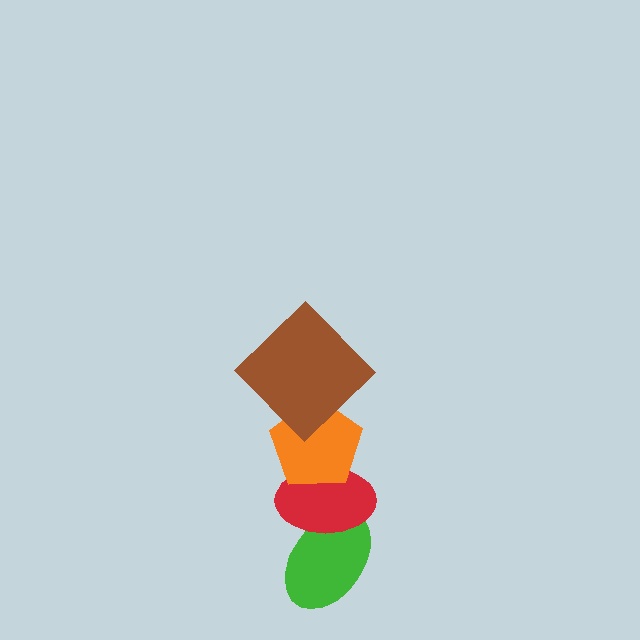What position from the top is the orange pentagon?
The orange pentagon is 2nd from the top.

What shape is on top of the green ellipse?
The red ellipse is on top of the green ellipse.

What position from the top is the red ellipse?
The red ellipse is 3rd from the top.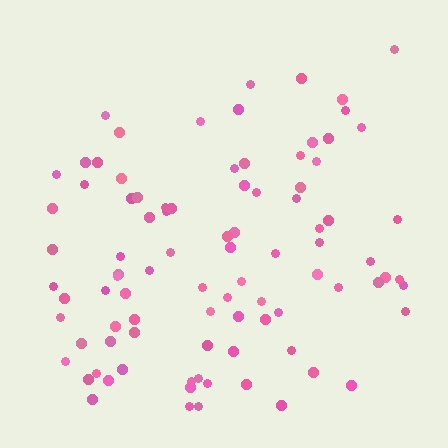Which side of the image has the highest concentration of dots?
The bottom.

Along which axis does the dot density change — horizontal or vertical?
Vertical.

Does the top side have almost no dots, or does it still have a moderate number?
Still a moderate number, just noticeably fewer than the bottom.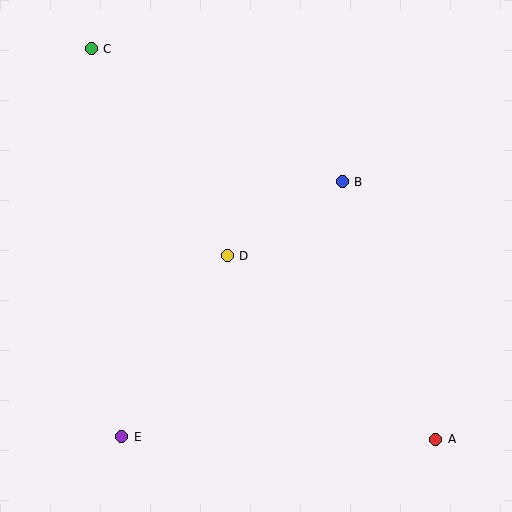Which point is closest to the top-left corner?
Point C is closest to the top-left corner.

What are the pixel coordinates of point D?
Point D is at (227, 256).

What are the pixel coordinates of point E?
Point E is at (122, 437).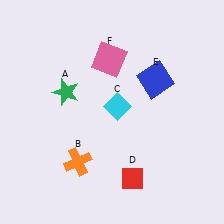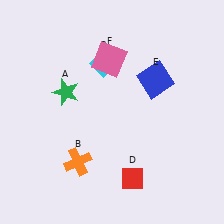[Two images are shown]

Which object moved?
The cyan diamond (C) moved up.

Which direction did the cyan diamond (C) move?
The cyan diamond (C) moved up.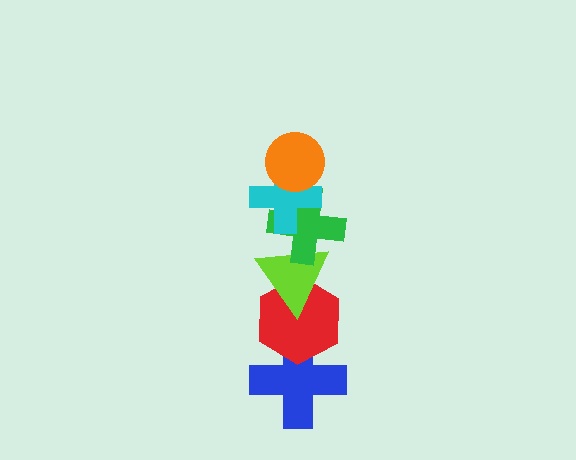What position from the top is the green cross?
The green cross is 3rd from the top.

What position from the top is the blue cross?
The blue cross is 6th from the top.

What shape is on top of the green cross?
The cyan cross is on top of the green cross.